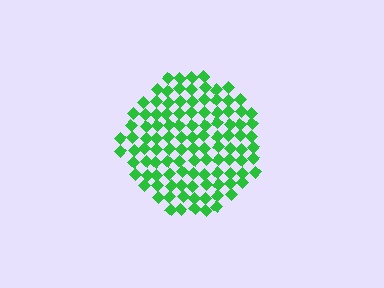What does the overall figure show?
The overall figure shows a circle.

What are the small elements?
The small elements are diamonds.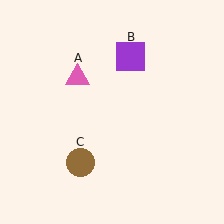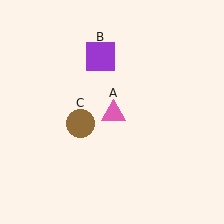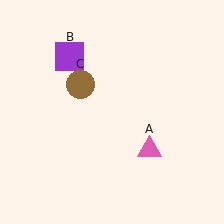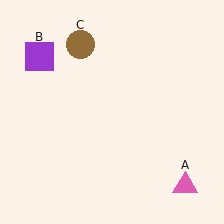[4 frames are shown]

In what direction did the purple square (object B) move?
The purple square (object B) moved left.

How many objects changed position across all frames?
3 objects changed position: pink triangle (object A), purple square (object B), brown circle (object C).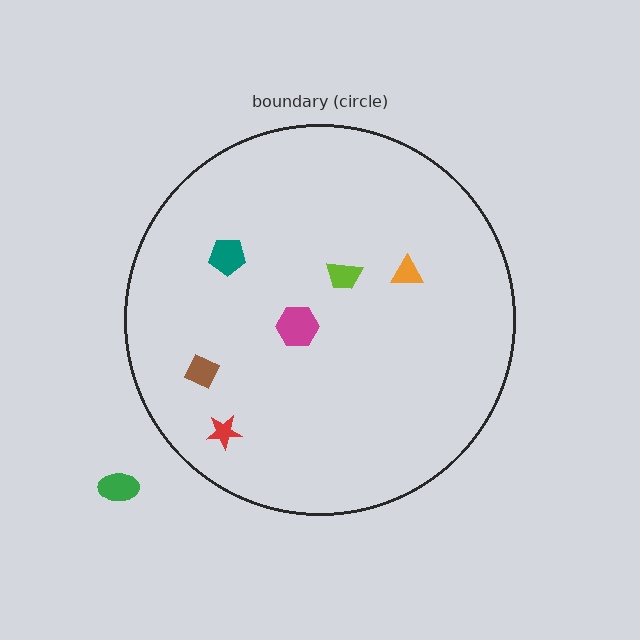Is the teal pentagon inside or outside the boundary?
Inside.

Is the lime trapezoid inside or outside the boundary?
Inside.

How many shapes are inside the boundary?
6 inside, 1 outside.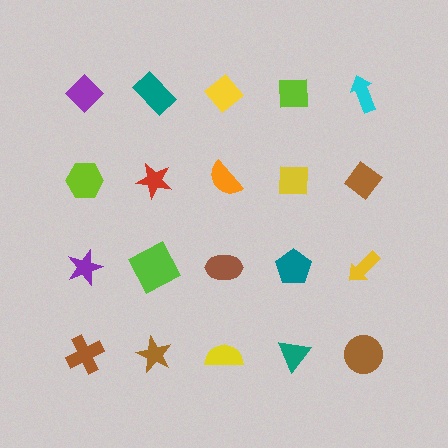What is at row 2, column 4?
A yellow square.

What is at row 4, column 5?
A brown circle.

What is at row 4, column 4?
A teal triangle.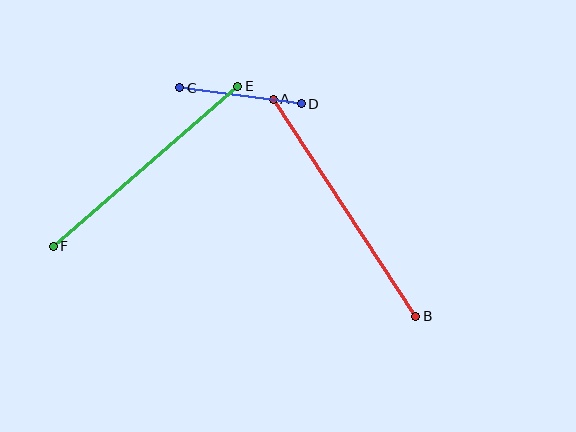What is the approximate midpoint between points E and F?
The midpoint is at approximately (145, 166) pixels.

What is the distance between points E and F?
The distance is approximately 244 pixels.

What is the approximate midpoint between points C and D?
The midpoint is at approximately (241, 96) pixels.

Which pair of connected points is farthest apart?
Points A and B are farthest apart.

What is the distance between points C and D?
The distance is approximately 122 pixels.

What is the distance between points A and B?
The distance is approximately 260 pixels.